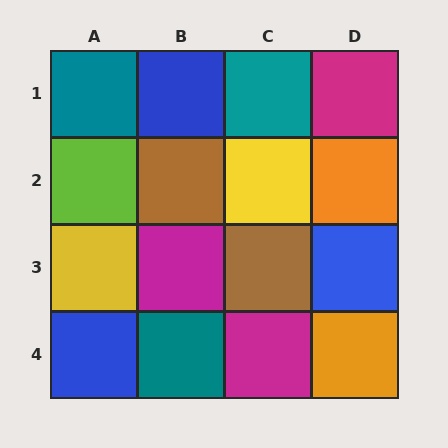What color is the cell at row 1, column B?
Blue.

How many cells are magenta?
3 cells are magenta.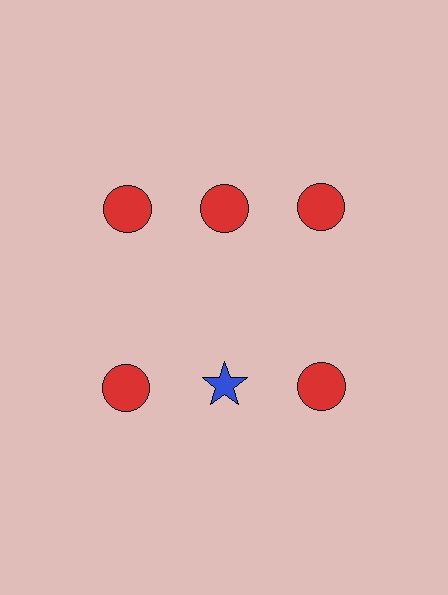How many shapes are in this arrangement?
There are 6 shapes arranged in a grid pattern.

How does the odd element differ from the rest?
It differs in both color (blue instead of red) and shape (star instead of circle).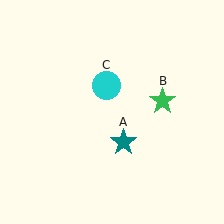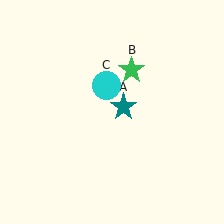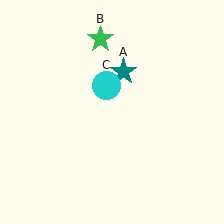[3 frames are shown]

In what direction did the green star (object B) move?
The green star (object B) moved up and to the left.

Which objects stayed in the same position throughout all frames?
Cyan circle (object C) remained stationary.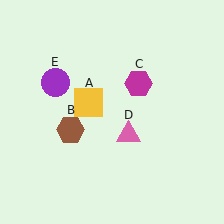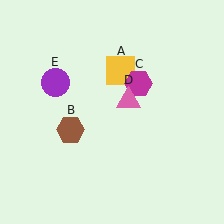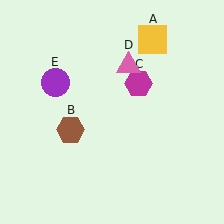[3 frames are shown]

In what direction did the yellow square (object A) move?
The yellow square (object A) moved up and to the right.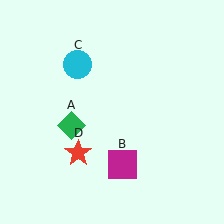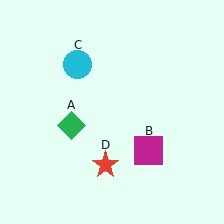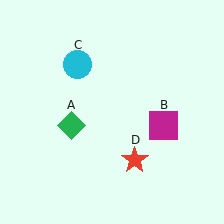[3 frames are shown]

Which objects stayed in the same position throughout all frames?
Green diamond (object A) and cyan circle (object C) remained stationary.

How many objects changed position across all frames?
2 objects changed position: magenta square (object B), red star (object D).